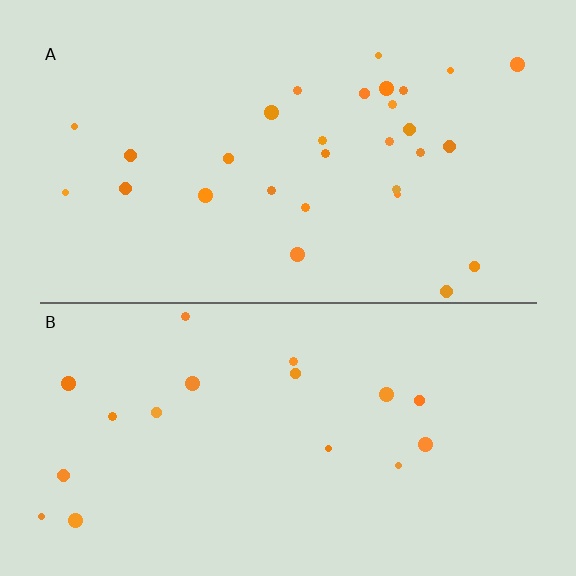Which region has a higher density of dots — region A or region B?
A (the top).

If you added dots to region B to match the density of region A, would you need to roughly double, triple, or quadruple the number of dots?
Approximately double.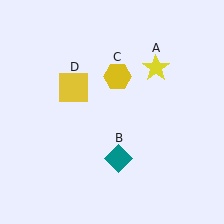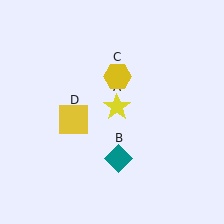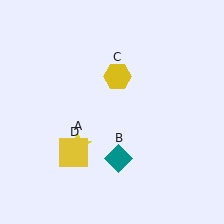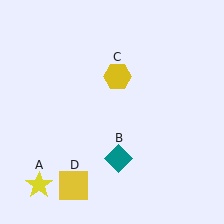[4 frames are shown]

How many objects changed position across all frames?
2 objects changed position: yellow star (object A), yellow square (object D).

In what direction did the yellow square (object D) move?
The yellow square (object D) moved down.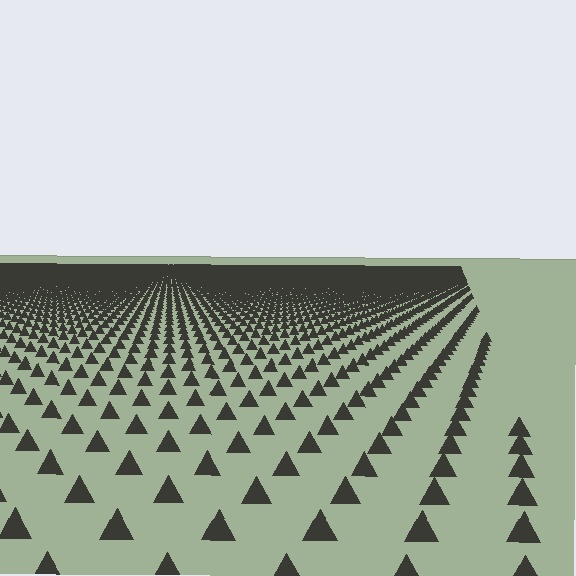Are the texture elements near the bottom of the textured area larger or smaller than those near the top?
Larger. Near the bottom, elements are closer to the viewer and appear at a bigger on-screen size.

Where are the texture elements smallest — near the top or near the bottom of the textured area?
Near the top.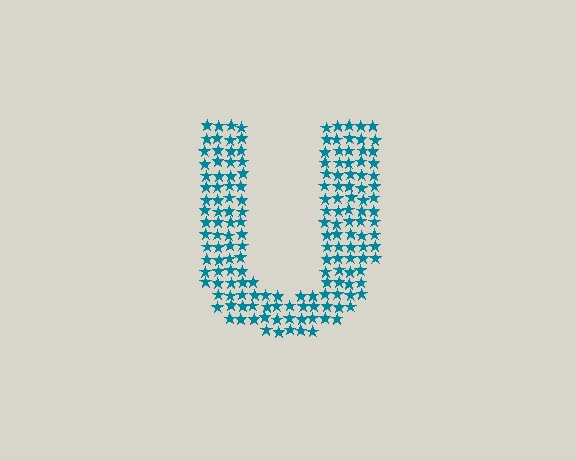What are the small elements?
The small elements are stars.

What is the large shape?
The large shape is the letter U.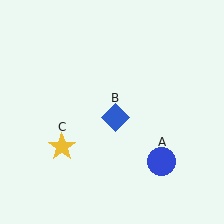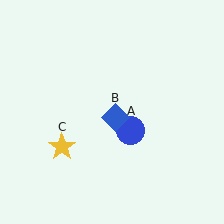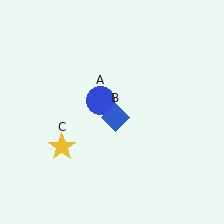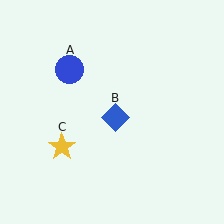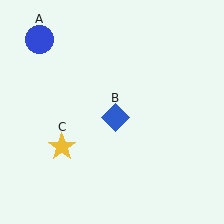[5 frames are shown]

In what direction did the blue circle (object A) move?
The blue circle (object A) moved up and to the left.